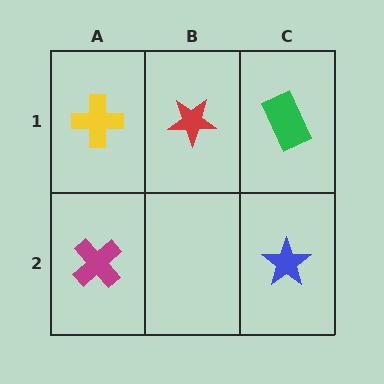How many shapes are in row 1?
3 shapes.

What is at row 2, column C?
A blue star.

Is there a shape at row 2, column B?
No, that cell is empty.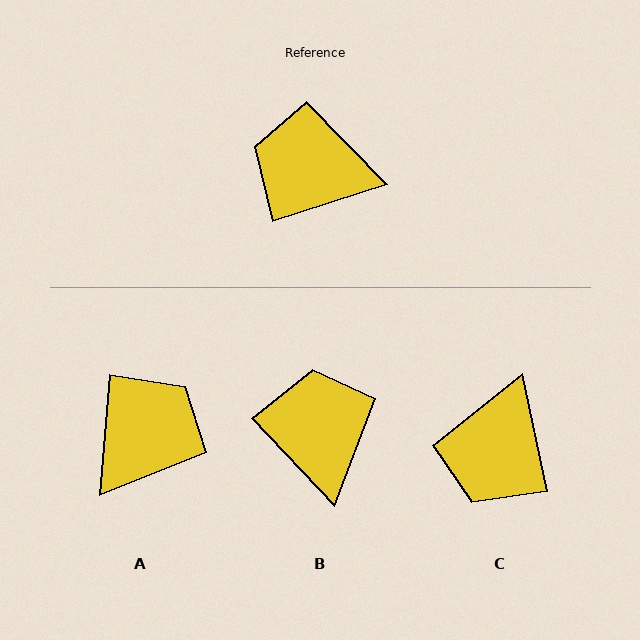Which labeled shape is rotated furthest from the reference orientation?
A, about 112 degrees away.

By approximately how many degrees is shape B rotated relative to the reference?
Approximately 65 degrees clockwise.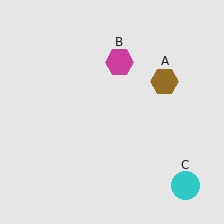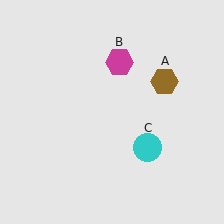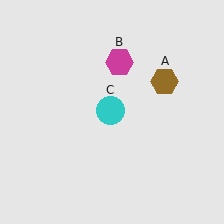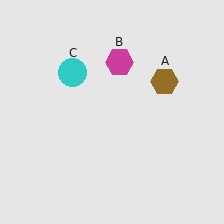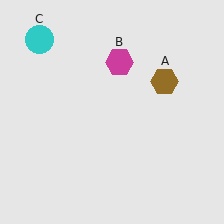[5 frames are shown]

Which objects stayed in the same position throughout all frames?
Brown hexagon (object A) and magenta hexagon (object B) remained stationary.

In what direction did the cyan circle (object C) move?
The cyan circle (object C) moved up and to the left.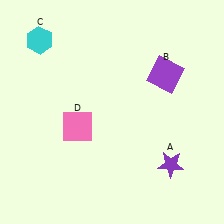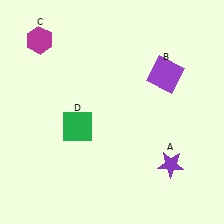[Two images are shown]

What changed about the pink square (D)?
In Image 1, D is pink. In Image 2, it changed to green.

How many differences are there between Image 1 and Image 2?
There are 2 differences between the two images.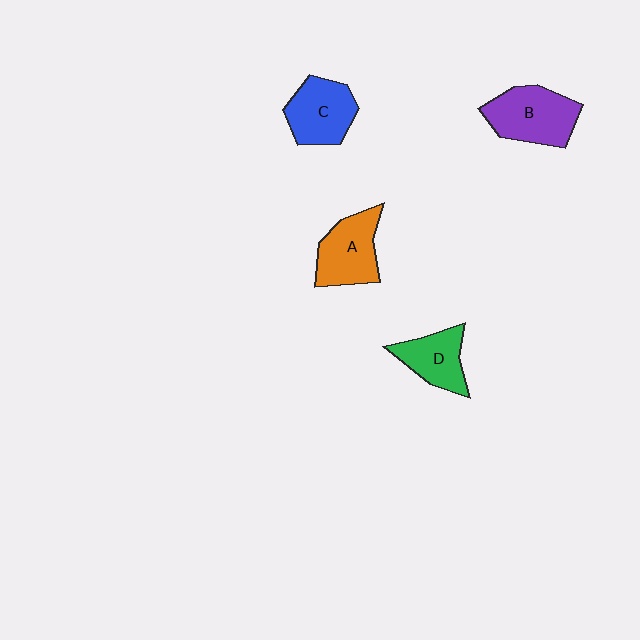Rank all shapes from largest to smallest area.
From largest to smallest: B (purple), A (orange), C (blue), D (green).